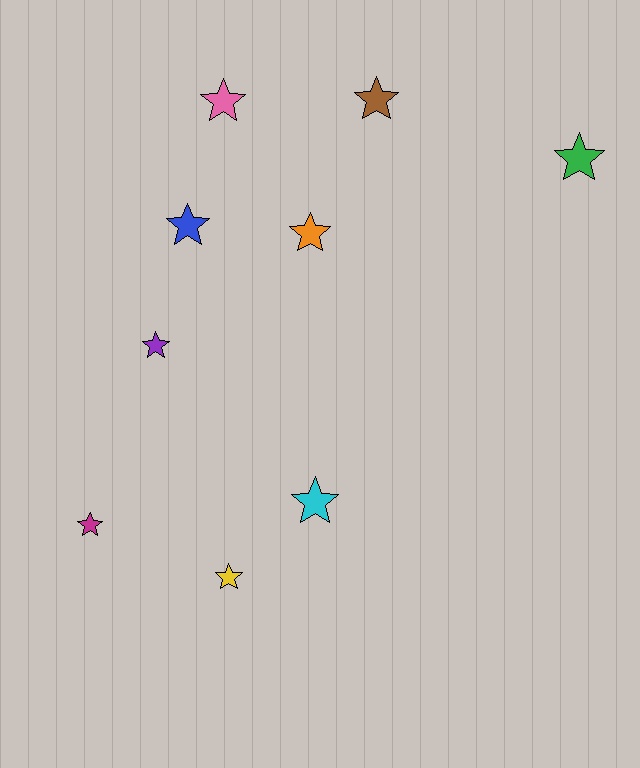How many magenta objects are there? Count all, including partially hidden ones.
There is 1 magenta object.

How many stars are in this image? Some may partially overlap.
There are 9 stars.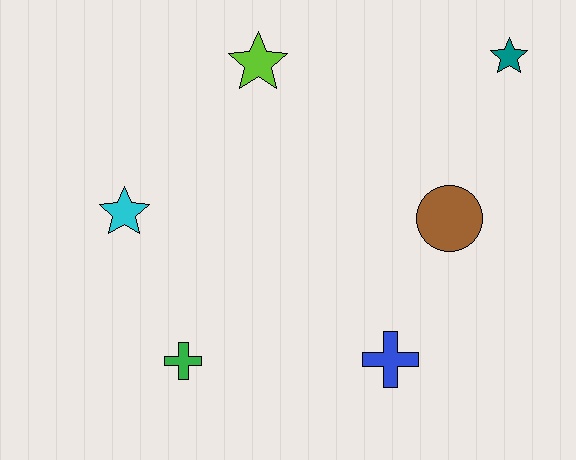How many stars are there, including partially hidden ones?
There are 3 stars.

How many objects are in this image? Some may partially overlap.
There are 6 objects.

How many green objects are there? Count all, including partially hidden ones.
There is 1 green object.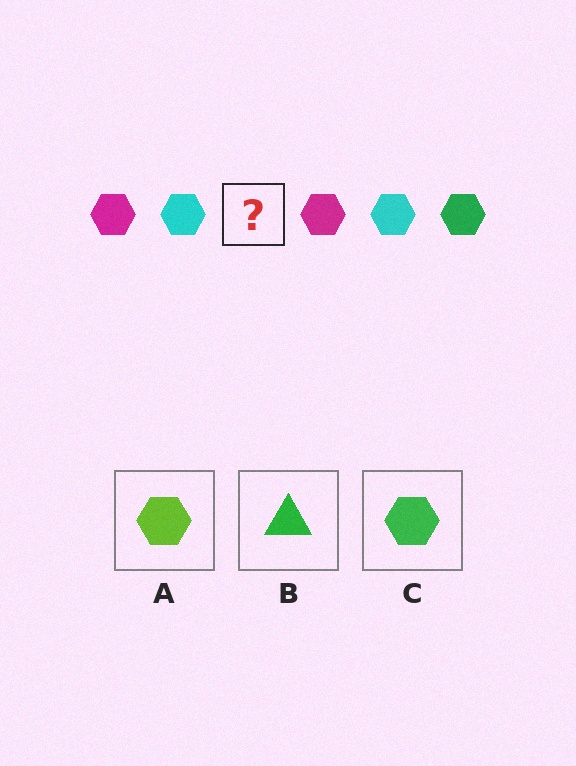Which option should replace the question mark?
Option C.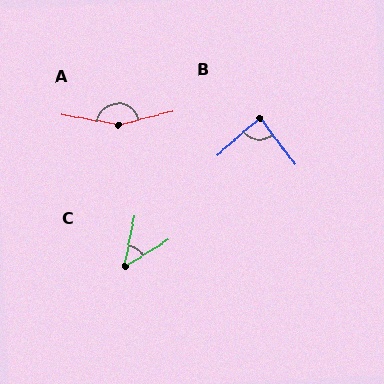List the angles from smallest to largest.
C (47°), B (85°), A (156°).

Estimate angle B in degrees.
Approximately 85 degrees.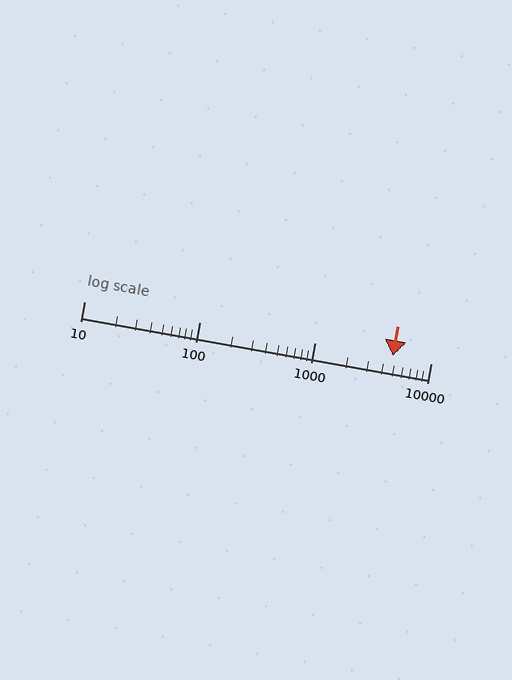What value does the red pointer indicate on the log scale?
The pointer indicates approximately 4700.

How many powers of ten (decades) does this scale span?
The scale spans 3 decades, from 10 to 10000.